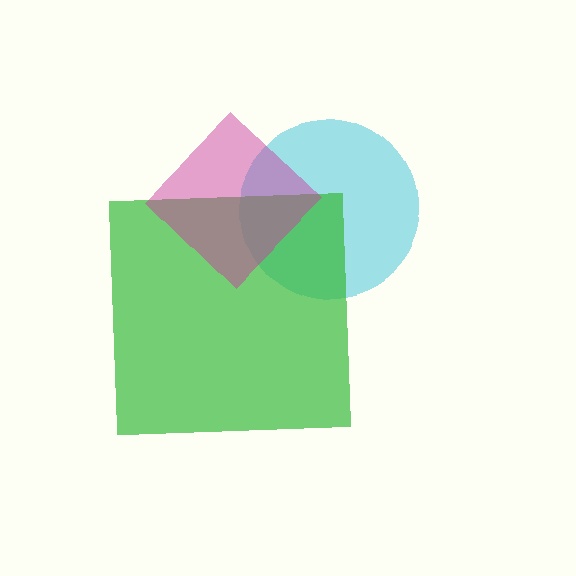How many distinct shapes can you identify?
There are 3 distinct shapes: a cyan circle, a green square, a magenta diamond.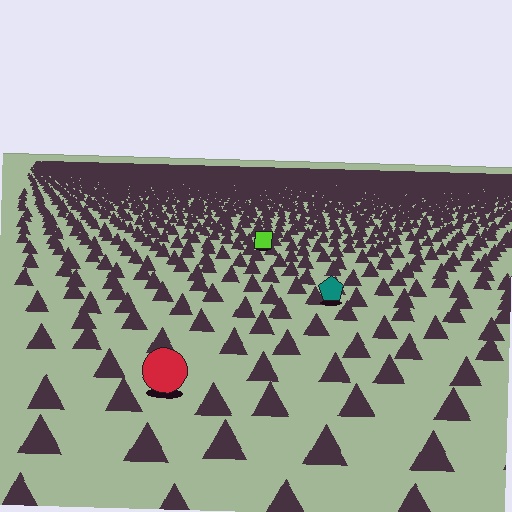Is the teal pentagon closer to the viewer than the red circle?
No. The red circle is closer — you can tell from the texture gradient: the ground texture is coarser near it.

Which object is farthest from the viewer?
The lime square is farthest from the viewer. It appears smaller and the ground texture around it is denser.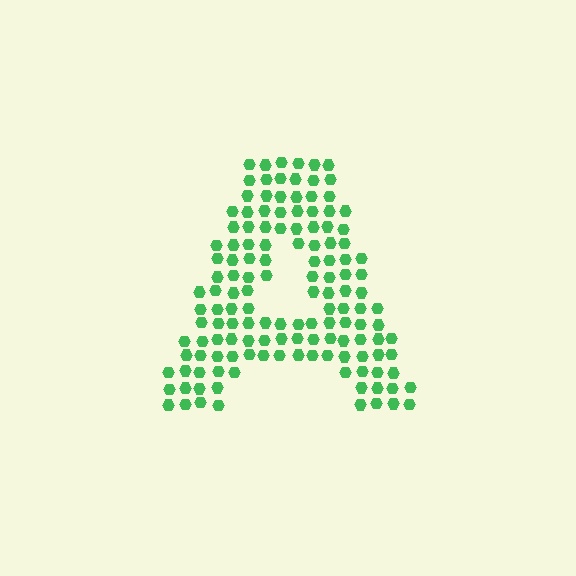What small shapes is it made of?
It is made of small hexagons.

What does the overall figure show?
The overall figure shows the letter A.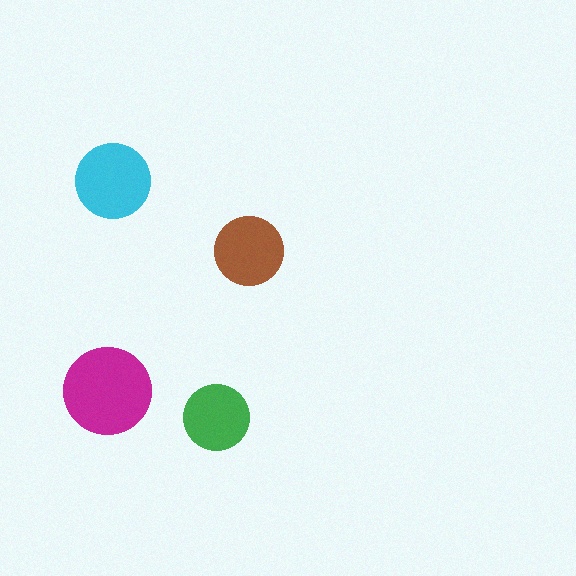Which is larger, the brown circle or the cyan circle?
The cyan one.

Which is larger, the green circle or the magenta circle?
The magenta one.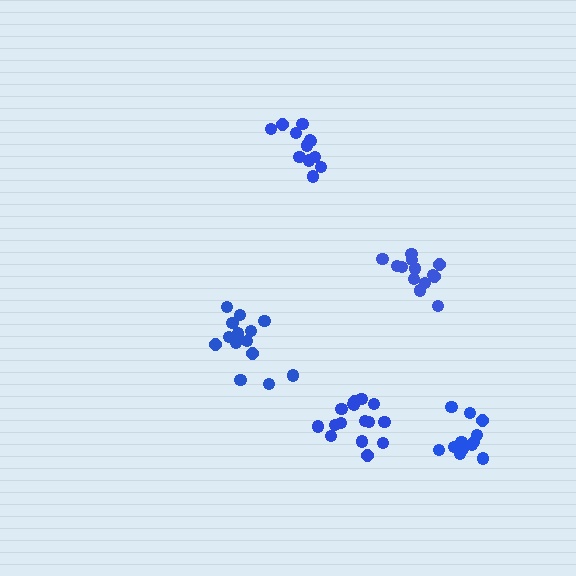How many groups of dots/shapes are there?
There are 5 groups.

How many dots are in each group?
Group 1: 14 dots, Group 2: 12 dots, Group 3: 13 dots, Group 4: 13 dots, Group 5: 16 dots (68 total).